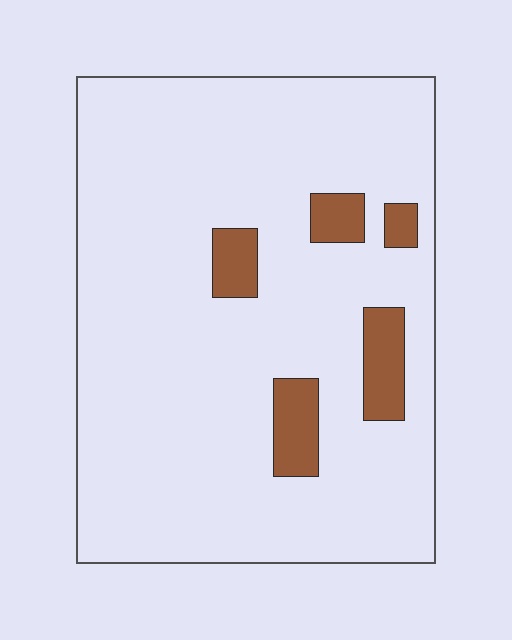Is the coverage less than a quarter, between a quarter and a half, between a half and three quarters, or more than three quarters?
Less than a quarter.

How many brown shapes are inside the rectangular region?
5.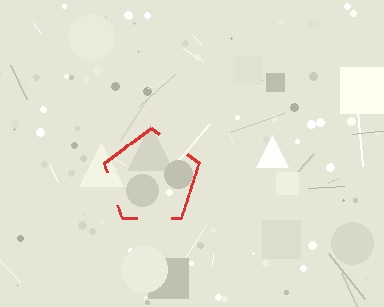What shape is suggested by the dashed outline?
The dashed outline suggests a pentagon.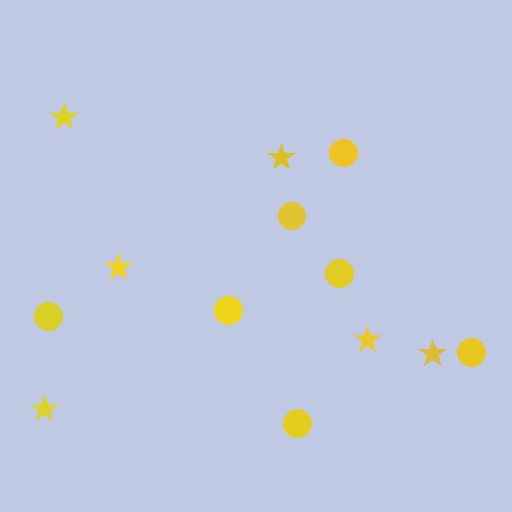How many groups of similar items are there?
There are 2 groups: one group of stars (6) and one group of circles (7).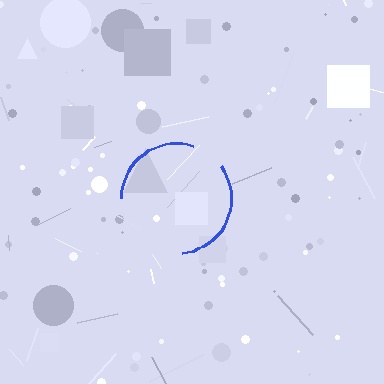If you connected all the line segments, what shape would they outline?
They would outline a circle.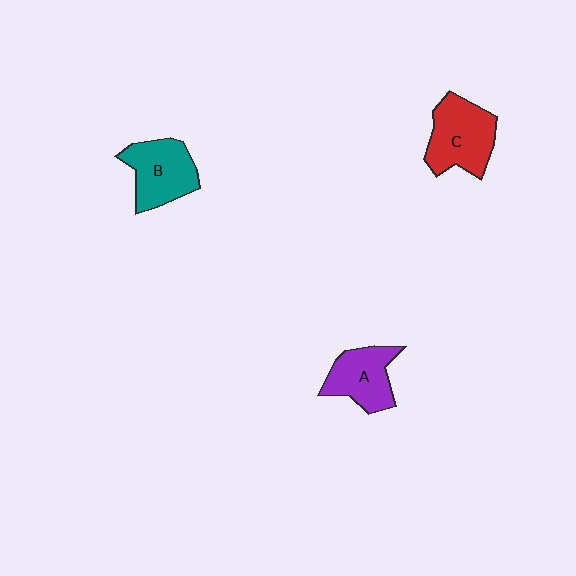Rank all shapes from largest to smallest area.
From largest to smallest: C (red), B (teal), A (purple).